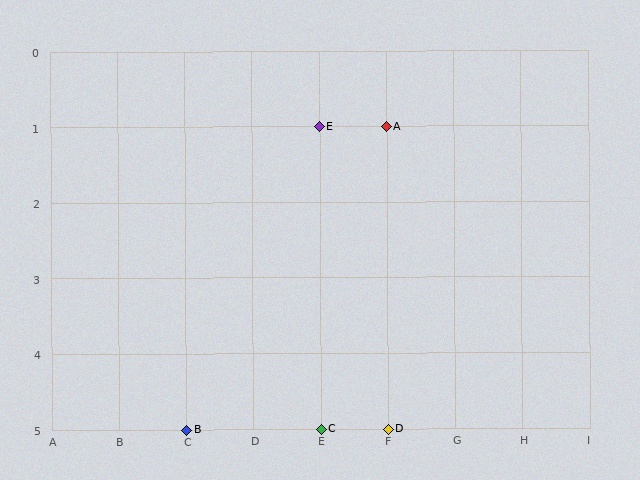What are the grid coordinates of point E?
Point E is at grid coordinates (E, 1).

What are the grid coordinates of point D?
Point D is at grid coordinates (F, 5).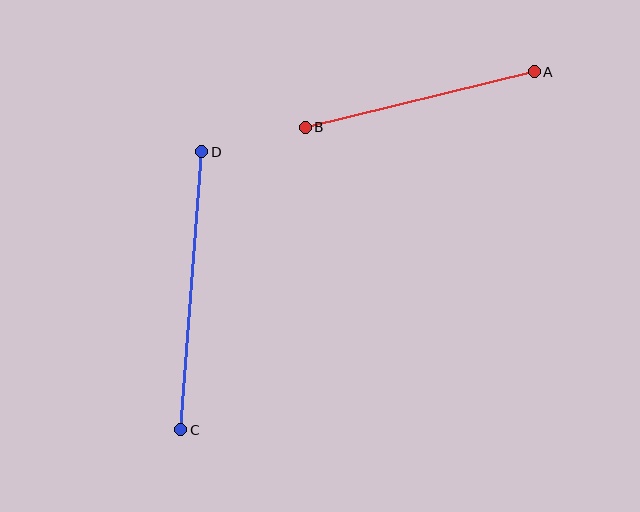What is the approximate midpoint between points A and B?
The midpoint is at approximately (420, 99) pixels.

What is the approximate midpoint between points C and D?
The midpoint is at approximately (191, 291) pixels.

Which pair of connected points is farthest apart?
Points C and D are farthest apart.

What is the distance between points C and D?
The distance is approximately 279 pixels.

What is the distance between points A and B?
The distance is approximately 236 pixels.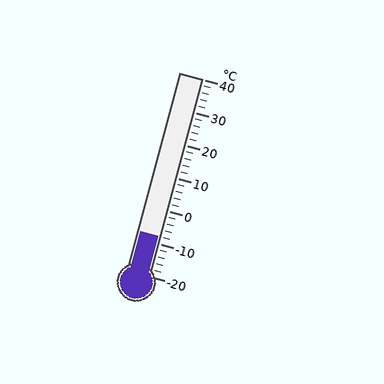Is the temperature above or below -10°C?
The temperature is above -10°C.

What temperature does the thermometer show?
The thermometer shows approximately -8°C.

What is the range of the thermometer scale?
The thermometer scale ranges from -20°C to 40°C.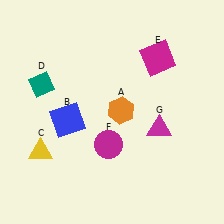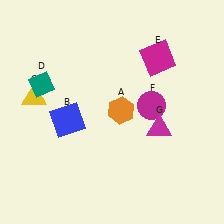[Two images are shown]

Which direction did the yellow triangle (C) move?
The yellow triangle (C) moved up.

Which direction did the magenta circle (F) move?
The magenta circle (F) moved right.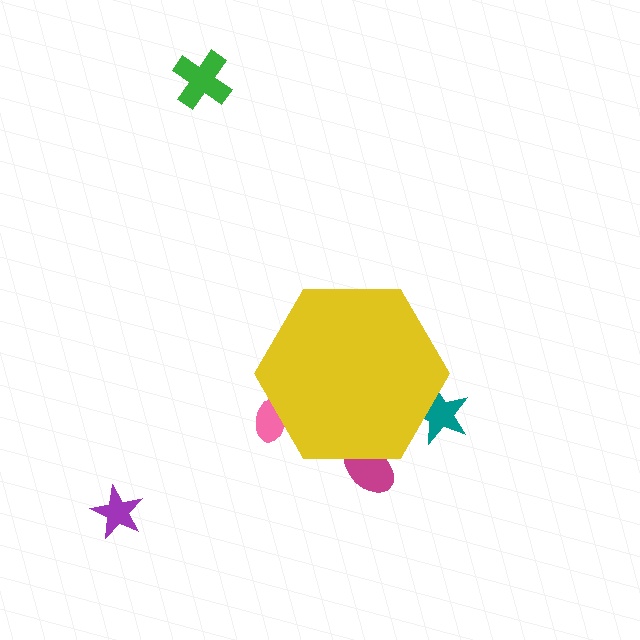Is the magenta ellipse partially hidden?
Yes, the magenta ellipse is partially hidden behind the yellow hexagon.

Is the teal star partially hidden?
Yes, the teal star is partially hidden behind the yellow hexagon.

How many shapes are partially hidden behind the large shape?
3 shapes are partially hidden.